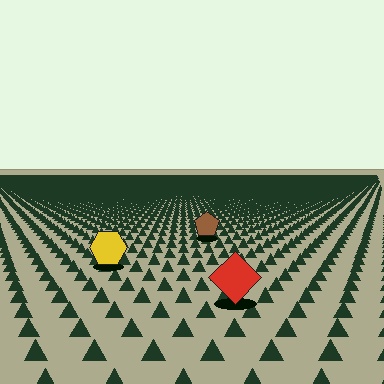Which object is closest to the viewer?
The red diamond is closest. The texture marks near it are larger and more spread out.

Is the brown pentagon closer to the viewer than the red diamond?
No. The red diamond is closer — you can tell from the texture gradient: the ground texture is coarser near it.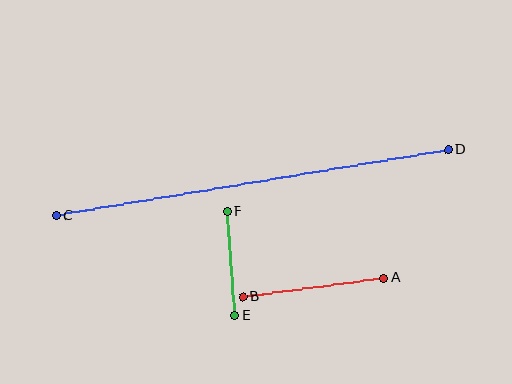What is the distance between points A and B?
The distance is approximately 142 pixels.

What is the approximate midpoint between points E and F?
The midpoint is at approximately (231, 263) pixels.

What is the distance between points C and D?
The distance is approximately 398 pixels.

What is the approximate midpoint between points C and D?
The midpoint is at approximately (252, 183) pixels.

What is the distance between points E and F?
The distance is approximately 105 pixels.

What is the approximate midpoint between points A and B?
The midpoint is at approximately (313, 288) pixels.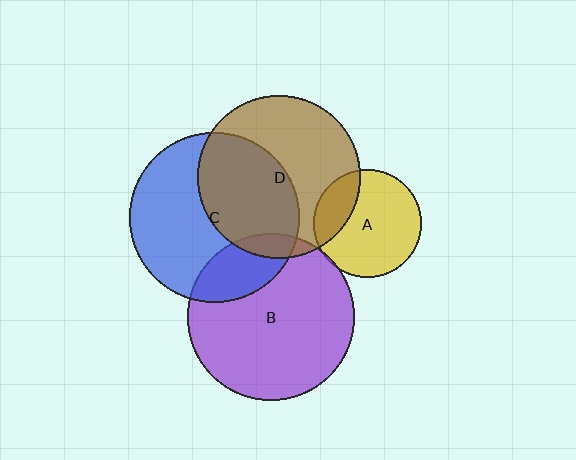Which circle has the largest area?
Circle C (blue).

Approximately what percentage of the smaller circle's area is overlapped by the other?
Approximately 25%.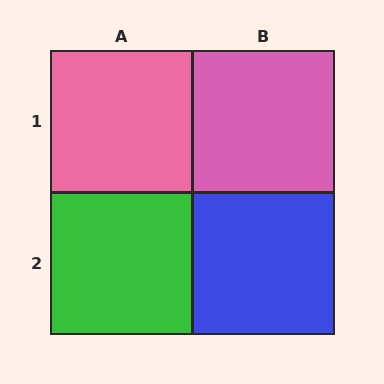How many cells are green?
1 cell is green.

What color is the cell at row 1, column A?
Pink.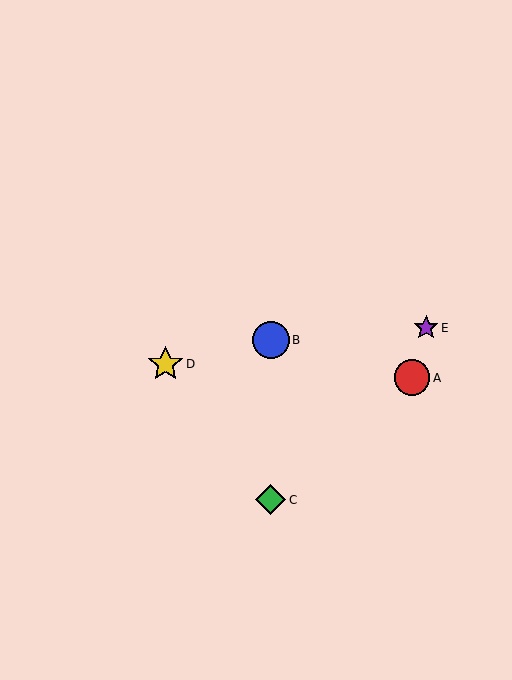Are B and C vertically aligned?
Yes, both are at x≈271.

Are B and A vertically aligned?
No, B is at x≈271 and A is at x≈412.